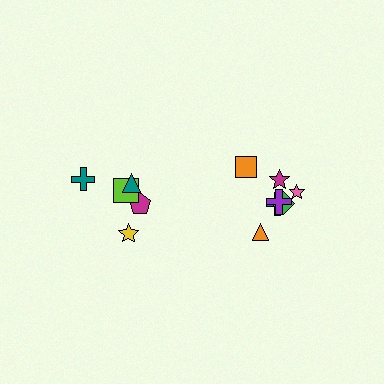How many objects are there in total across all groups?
There are 12 objects.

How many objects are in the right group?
There are 7 objects.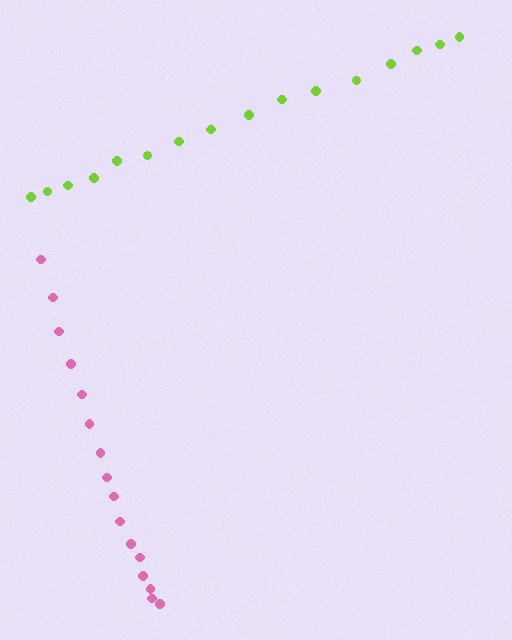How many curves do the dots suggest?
There are 2 distinct paths.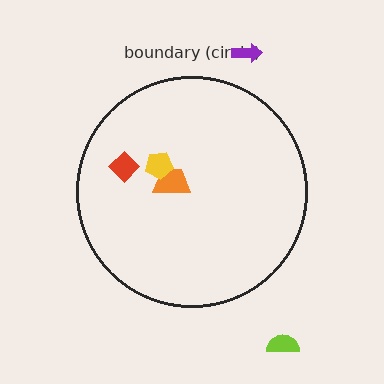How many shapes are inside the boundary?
3 inside, 2 outside.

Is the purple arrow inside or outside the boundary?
Outside.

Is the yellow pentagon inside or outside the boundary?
Inside.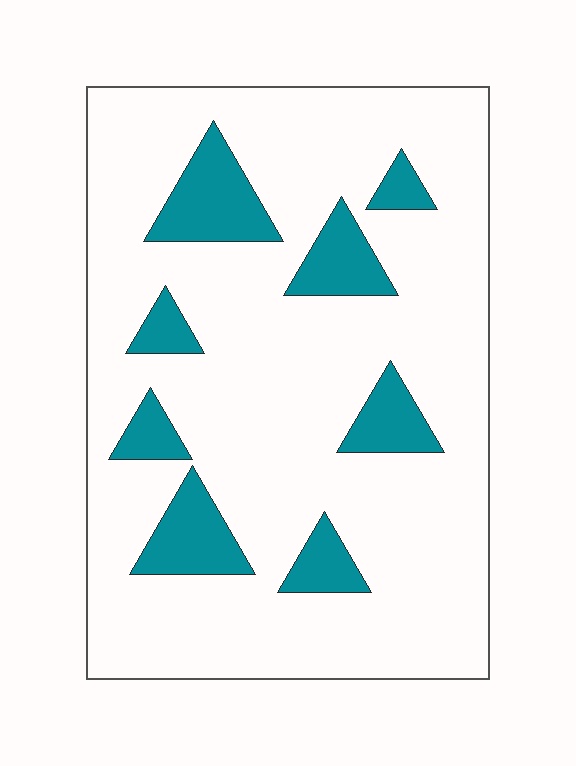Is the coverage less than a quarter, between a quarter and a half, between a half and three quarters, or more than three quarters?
Less than a quarter.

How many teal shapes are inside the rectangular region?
8.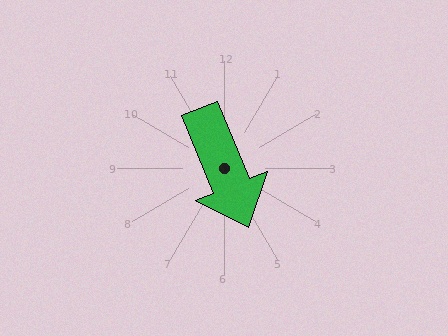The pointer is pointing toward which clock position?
Roughly 5 o'clock.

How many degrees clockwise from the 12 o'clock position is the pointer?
Approximately 158 degrees.